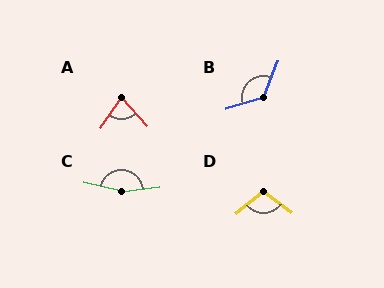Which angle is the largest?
C, at approximately 160 degrees.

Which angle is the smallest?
A, at approximately 76 degrees.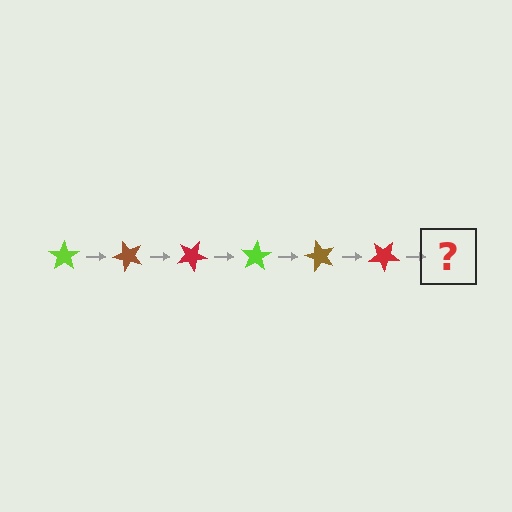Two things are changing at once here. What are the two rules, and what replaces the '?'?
The two rules are that it rotates 50 degrees each step and the color cycles through lime, brown, and red. The '?' should be a lime star, rotated 300 degrees from the start.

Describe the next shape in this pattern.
It should be a lime star, rotated 300 degrees from the start.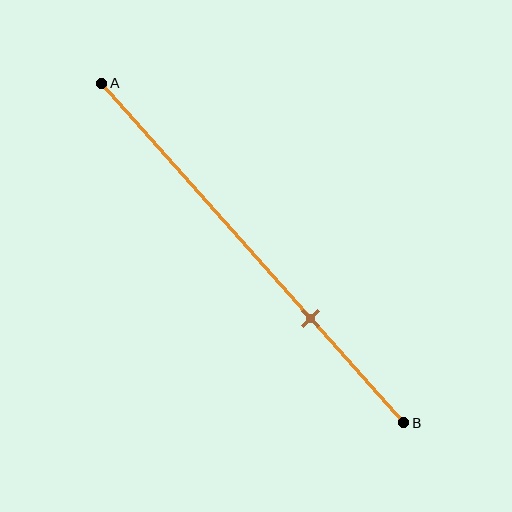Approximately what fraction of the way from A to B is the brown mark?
The brown mark is approximately 70% of the way from A to B.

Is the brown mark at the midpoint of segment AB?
No, the mark is at about 70% from A, not at the 50% midpoint.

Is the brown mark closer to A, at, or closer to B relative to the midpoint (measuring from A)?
The brown mark is closer to point B than the midpoint of segment AB.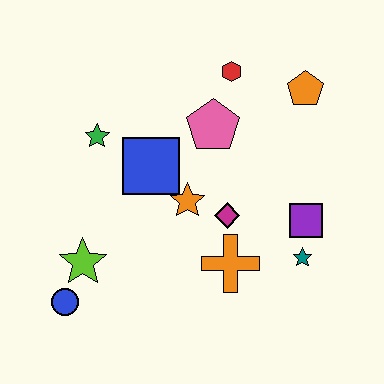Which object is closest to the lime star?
The blue circle is closest to the lime star.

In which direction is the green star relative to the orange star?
The green star is to the left of the orange star.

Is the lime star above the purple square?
No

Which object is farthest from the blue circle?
The orange pentagon is farthest from the blue circle.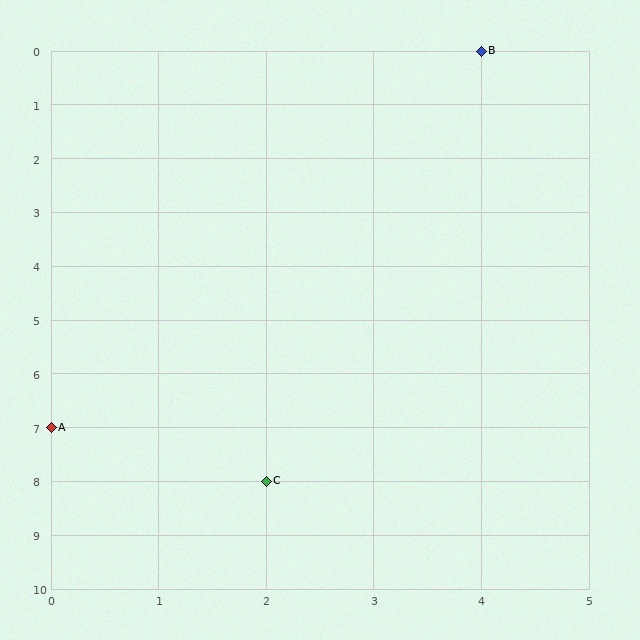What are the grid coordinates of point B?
Point B is at grid coordinates (4, 0).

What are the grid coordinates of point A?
Point A is at grid coordinates (0, 7).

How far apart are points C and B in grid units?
Points C and B are 2 columns and 8 rows apart (about 8.2 grid units diagonally).